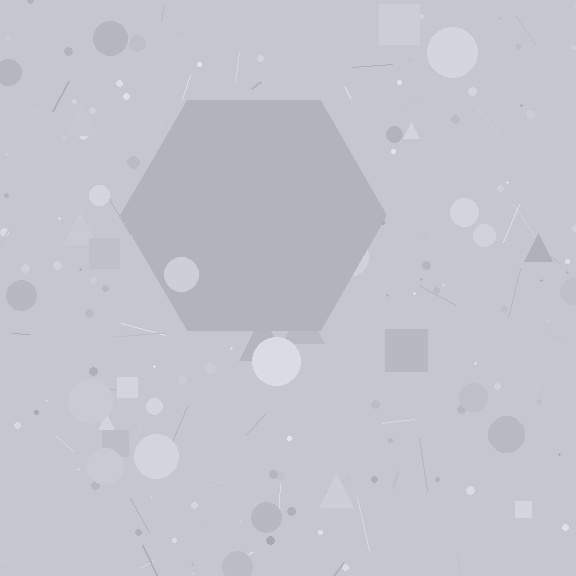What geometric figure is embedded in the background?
A hexagon is embedded in the background.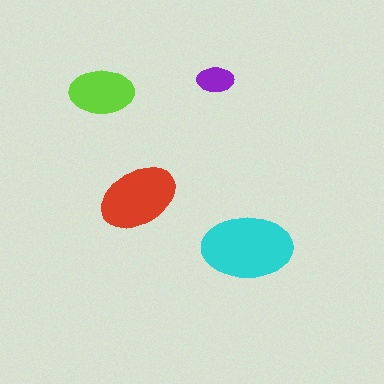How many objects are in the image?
There are 4 objects in the image.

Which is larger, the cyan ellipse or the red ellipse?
The cyan one.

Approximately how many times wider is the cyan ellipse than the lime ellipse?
About 1.5 times wider.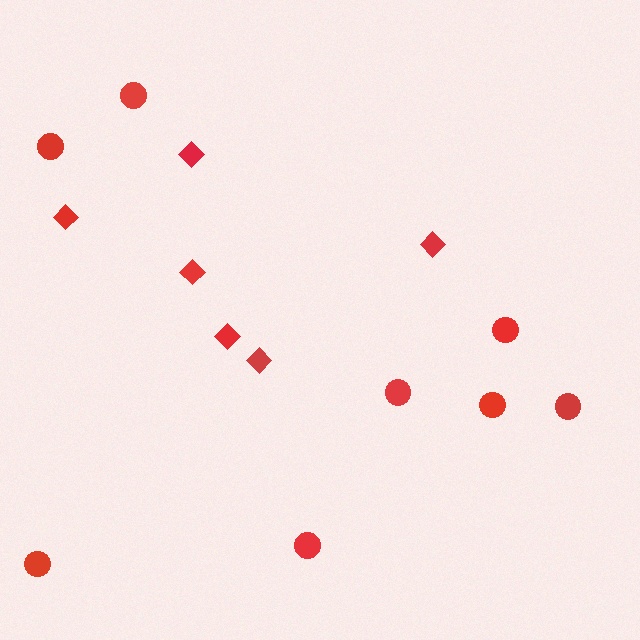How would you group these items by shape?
There are 2 groups: one group of diamonds (6) and one group of circles (8).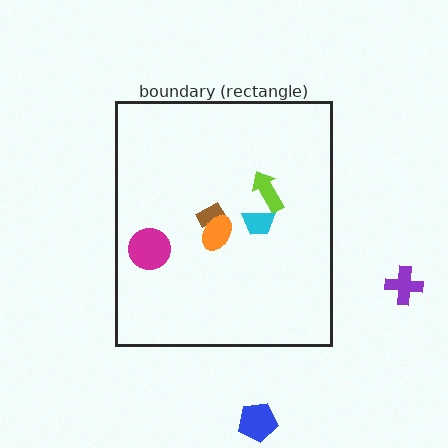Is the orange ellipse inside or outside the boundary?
Inside.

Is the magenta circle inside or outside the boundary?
Inside.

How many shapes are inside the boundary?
5 inside, 2 outside.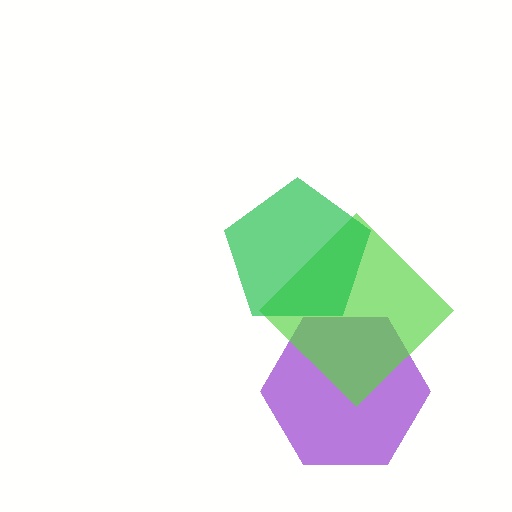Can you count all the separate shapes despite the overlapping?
Yes, there are 3 separate shapes.